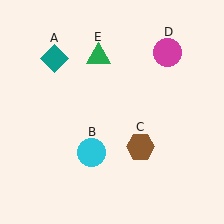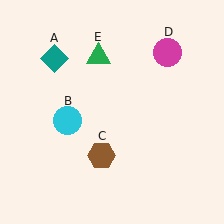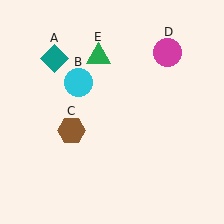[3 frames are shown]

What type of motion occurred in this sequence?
The cyan circle (object B), brown hexagon (object C) rotated clockwise around the center of the scene.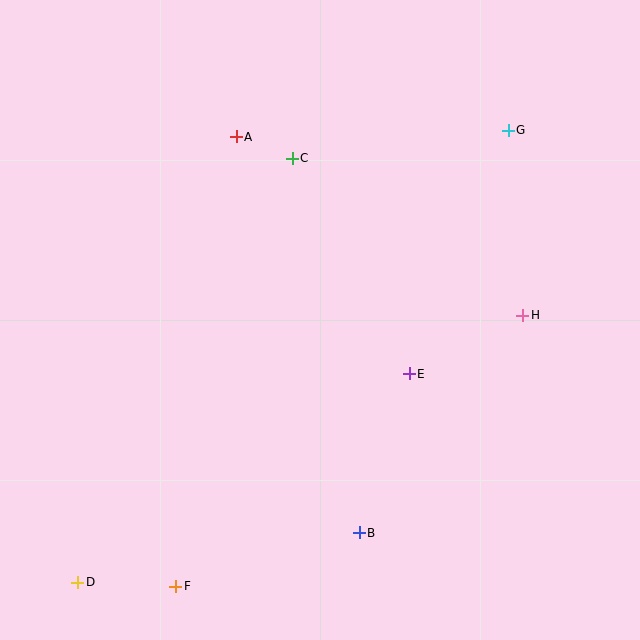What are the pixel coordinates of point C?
Point C is at (292, 158).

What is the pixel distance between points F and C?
The distance between F and C is 444 pixels.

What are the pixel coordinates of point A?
Point A is at (236, 137).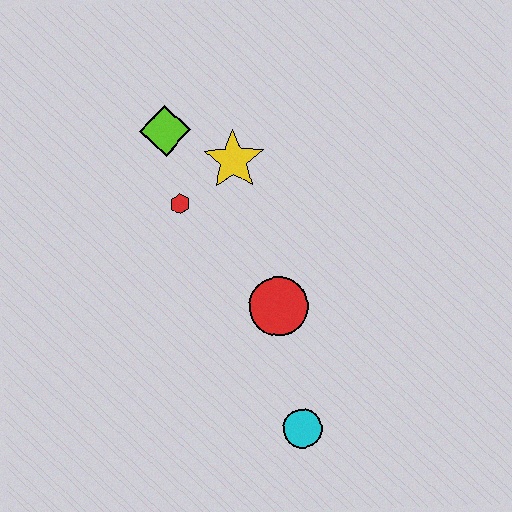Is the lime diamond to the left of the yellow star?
Yes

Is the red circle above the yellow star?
No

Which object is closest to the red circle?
The cyan circle is closest to the red circle.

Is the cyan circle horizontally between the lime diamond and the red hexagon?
No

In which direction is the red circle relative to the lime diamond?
The red circle is below the lime diamond.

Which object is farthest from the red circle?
The lime diamond is farthest from the red circle.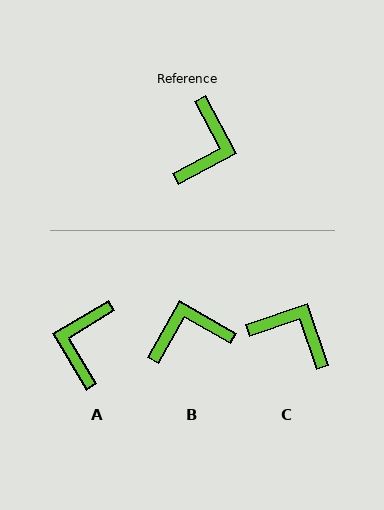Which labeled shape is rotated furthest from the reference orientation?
A, about 177 degrees away.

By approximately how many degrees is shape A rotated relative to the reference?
Approximately 177 degrees clockwise.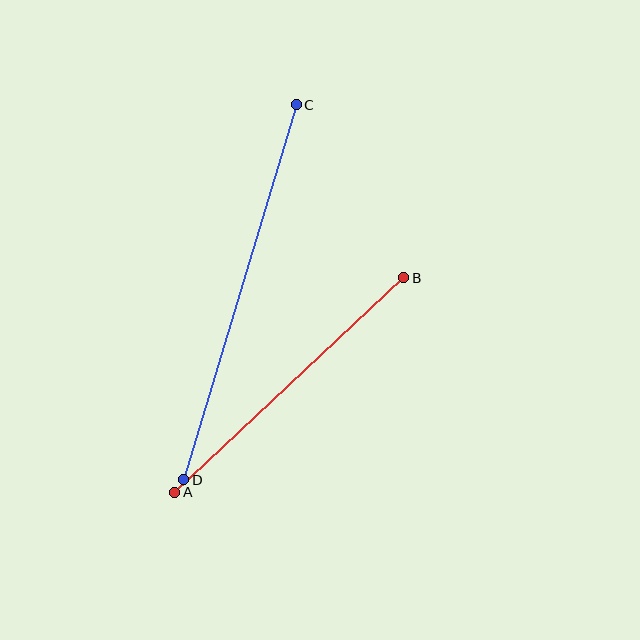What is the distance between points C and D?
The distance is approximately 391 pixels.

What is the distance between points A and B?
The distance is approximately 314 pixels.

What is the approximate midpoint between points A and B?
The midpoint is at approximately (289, 385) pixels.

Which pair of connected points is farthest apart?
Points C and D are farthest apart.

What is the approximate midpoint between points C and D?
The midpoint is at approximately (240, 292) pixels.